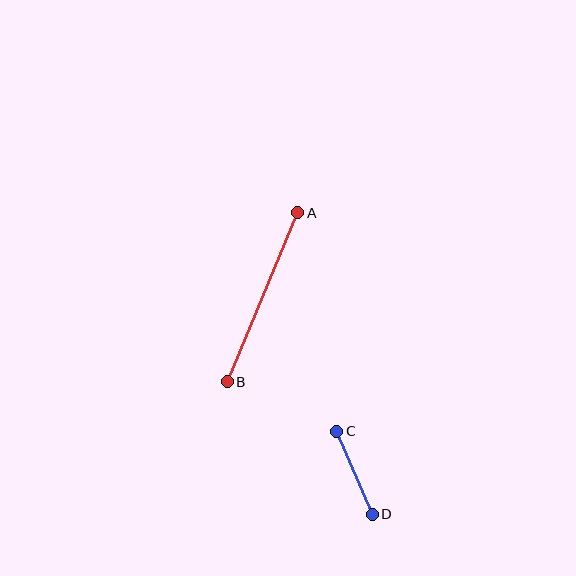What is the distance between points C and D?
The distance is approximately 90 pixels.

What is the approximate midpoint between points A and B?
The midpoint is at approximately (263, 297) pixels.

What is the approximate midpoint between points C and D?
The midpoint is at approximately (355, 473) pixels.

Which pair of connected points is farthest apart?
Points A and B are farthest apart.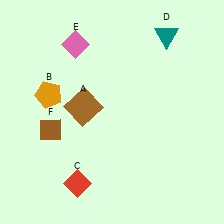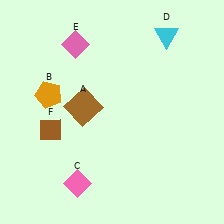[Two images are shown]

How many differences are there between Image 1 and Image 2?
There are 2 differences between the two images.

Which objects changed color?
C changed from red to pink. D changed from teal to cyan.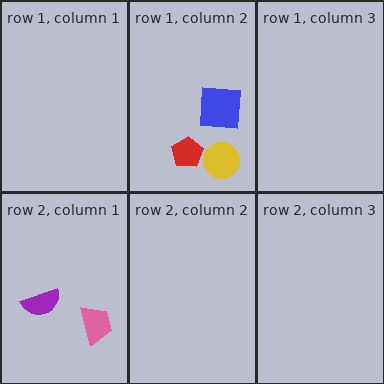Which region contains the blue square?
The row 1, column 2 region.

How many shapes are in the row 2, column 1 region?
2.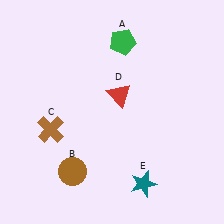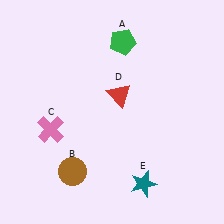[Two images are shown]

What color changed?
The cross (C) changed from brown in Image 1 to pink in Image 2.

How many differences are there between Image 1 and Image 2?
There is 1 difference between the two images.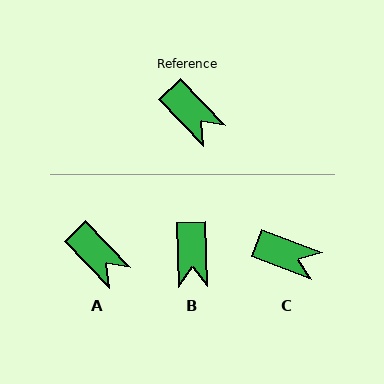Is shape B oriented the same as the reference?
No, it is off by about 42 degrees.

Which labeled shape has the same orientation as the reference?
A.